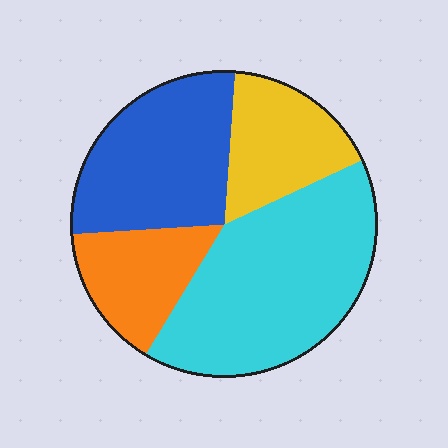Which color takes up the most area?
Cyan, at roughly 40%.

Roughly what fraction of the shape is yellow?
Yellow covers about 15% of the shape.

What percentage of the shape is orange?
Orange covers about 15% of the shape.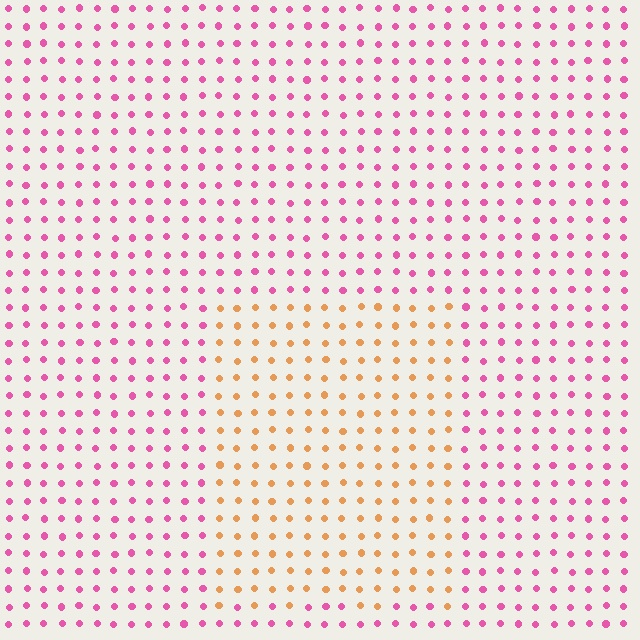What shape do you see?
I see a rectangle.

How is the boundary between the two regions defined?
The boundary is defined purely by a slight shift in hue (about 64 degrees). Spacing, size, and orientation are identical on both sides.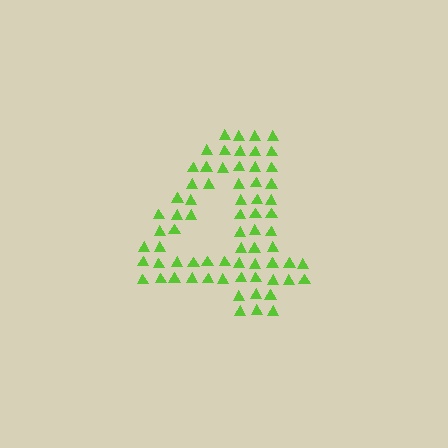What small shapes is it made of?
It is made of small triangles.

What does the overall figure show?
The overall figure shows the digit 4.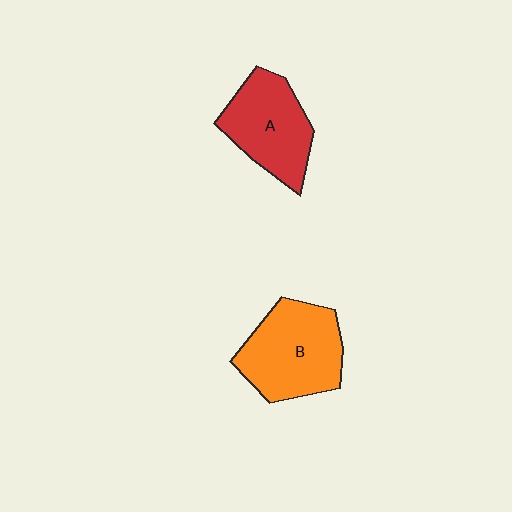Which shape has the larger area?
Shape B (orange).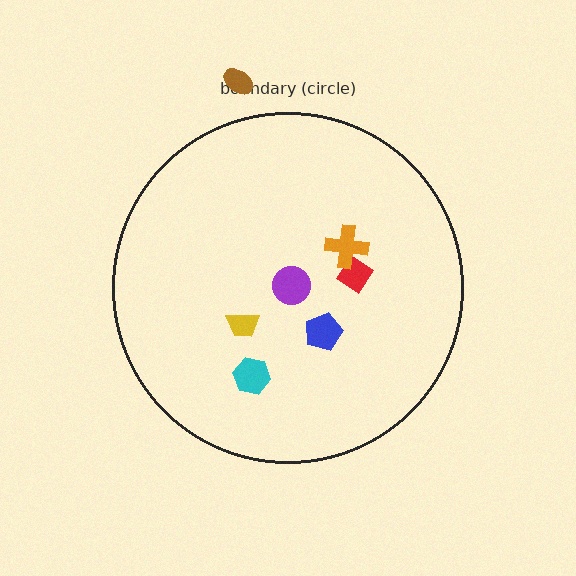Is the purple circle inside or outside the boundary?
Inside.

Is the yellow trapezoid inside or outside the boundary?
Inside.